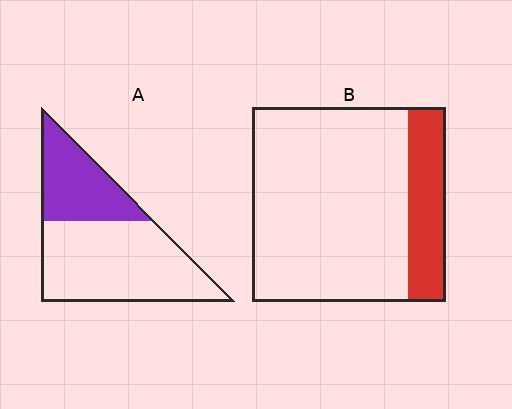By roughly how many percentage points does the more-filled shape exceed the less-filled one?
By roughly 15 percentage points (A over B).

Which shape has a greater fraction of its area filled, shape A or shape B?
Shape A.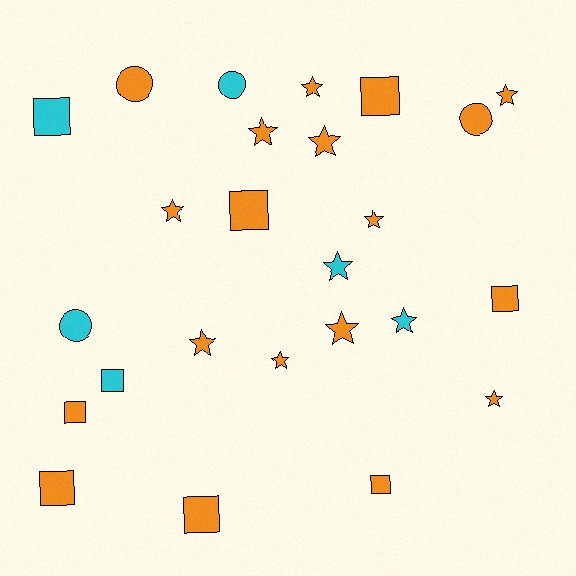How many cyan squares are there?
There are 2 cyan squares.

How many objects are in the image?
There are 25 objects.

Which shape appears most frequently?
Star, with 12 objects.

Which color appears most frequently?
Orange, with 19 objects.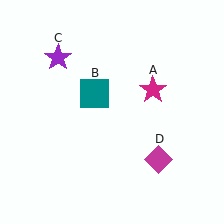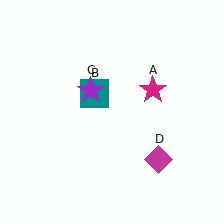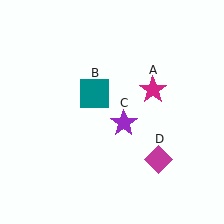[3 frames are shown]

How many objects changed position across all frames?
1 object changed position: purple star (object C).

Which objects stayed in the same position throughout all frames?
Magenta star (object A) and teal square (object B) and magenta diamond (object D) remained stationary.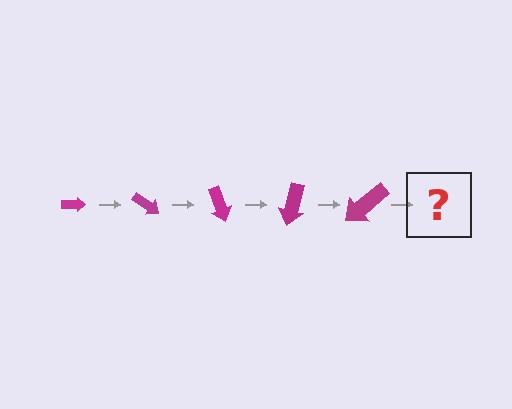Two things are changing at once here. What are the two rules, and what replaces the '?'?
The two rules are that the arrow grows larger each step and it rotates 35 degrees each step. The '?' should be an arrow, larger than the previous one and rotated 175 degrees from the start.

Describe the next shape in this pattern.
It should be an arrow, larger than the previous one and rotated 175 degrees from the start.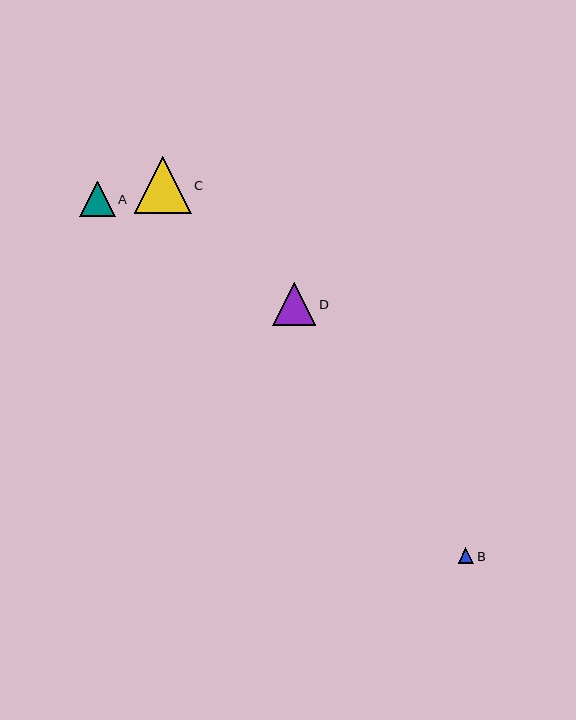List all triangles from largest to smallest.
From largest to smallest: C, D, A, B.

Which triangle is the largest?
Triangle C is the largest with a size of approximately 57 pixels.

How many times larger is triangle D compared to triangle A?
Triangle D is approximately 1.2 times the size of triangle A.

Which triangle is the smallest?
Triangle B is the smallest with a size of approximately 16 pixels.